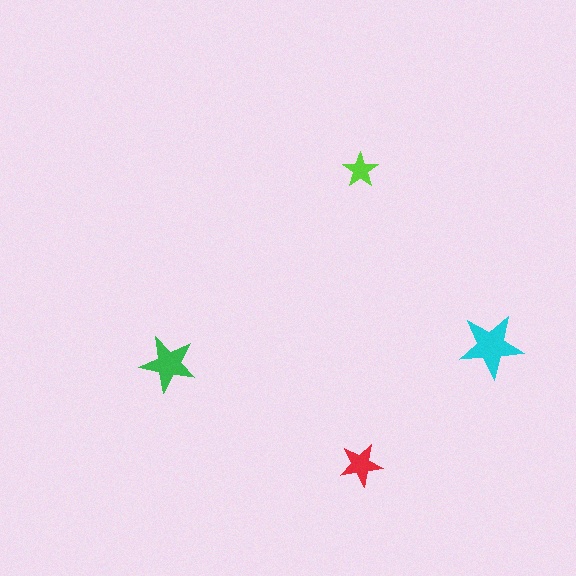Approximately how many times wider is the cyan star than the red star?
About 1.5 times wider.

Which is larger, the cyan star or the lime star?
The cyan one.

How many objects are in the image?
There are 4 objects in the image.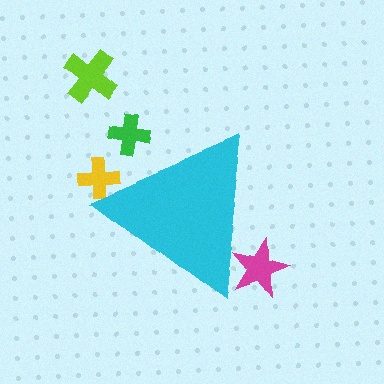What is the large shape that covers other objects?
A cyan triangle.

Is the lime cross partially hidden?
No, the lime cross is fully visible.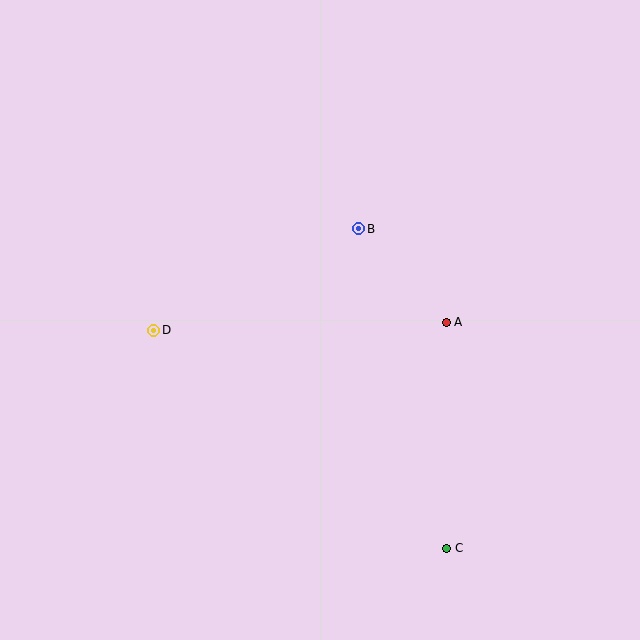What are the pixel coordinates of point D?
Point D is at (154, 330).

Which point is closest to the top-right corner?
Point B is closest to the top-right corner.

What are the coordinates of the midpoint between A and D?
The midpoint between A and D is at (300, 326).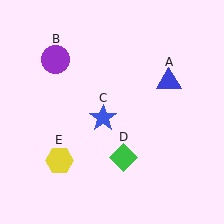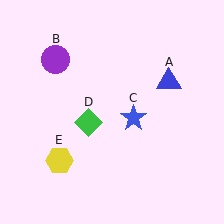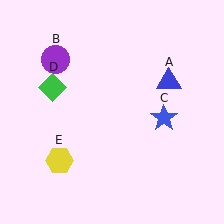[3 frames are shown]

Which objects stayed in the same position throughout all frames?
Blue triangle (object A) and purple circle (object B) and yellow hexagon (object E) remained stationary.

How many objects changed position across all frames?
2 objects changed position: blue star (object C), green diamond (object D).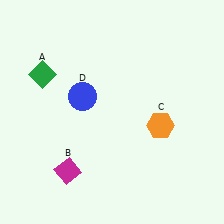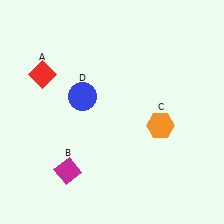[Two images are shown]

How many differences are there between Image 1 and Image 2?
There is 1 difference between the two images.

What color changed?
The diamond (A) changed from green in Image 1 to red in Image 2.